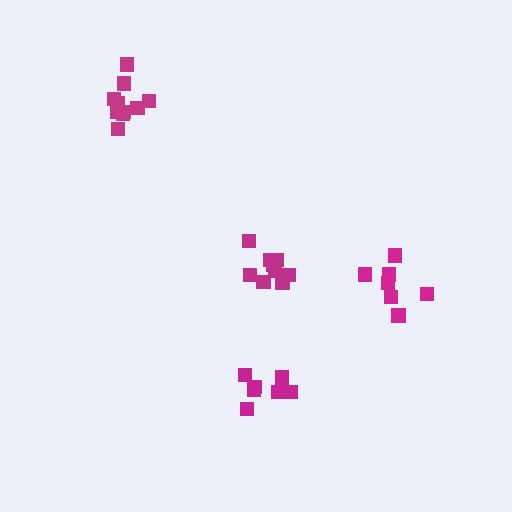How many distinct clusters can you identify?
There are 4 distinct clusters.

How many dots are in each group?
Group 1: 7 dots, Group 2: 10 dots, Group 3: 7 dots, Group 4: 10 dots (34 total).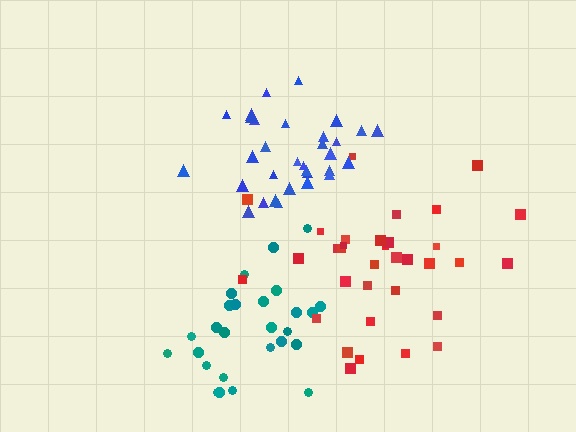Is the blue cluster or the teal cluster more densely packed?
Blue.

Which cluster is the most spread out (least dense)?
Teal.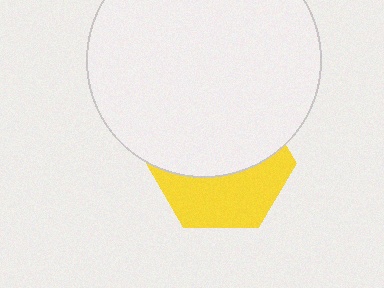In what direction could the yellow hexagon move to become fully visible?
The yellow hexagon could move down. That would shift it out from behind the white circle entirely.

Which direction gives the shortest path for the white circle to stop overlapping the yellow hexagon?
Moving up gives the shortest separation.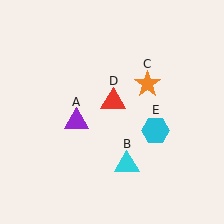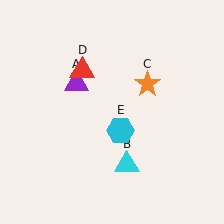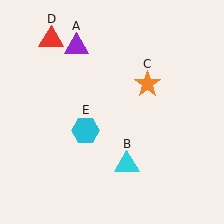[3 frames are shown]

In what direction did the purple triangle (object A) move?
The purple triangle (object A) moved up.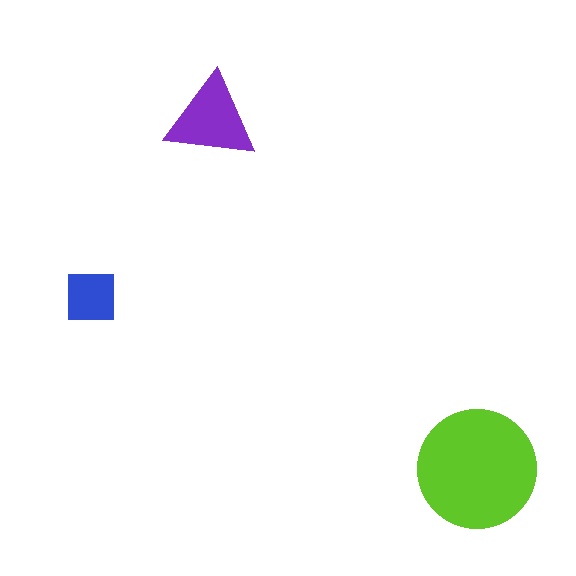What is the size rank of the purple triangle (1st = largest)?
2nd.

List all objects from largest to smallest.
The lime circle, the purple triangle, the blue square.